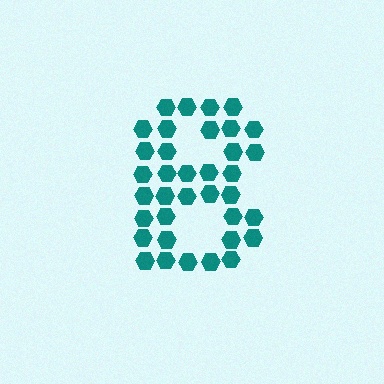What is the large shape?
The large shape is the digit 8.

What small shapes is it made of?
It is made of small hexagons.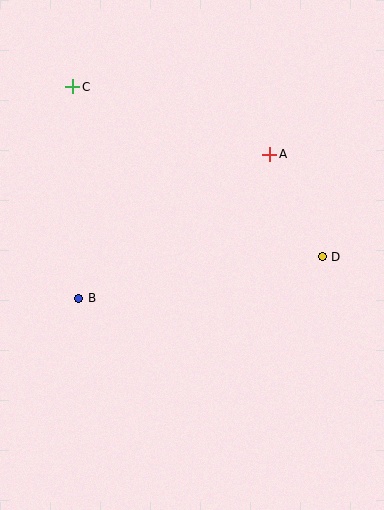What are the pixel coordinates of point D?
Point D is at (322, 257).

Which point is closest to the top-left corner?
Point C is closest to the top-left corner.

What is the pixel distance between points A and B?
The distance between A and B is 239 pixels.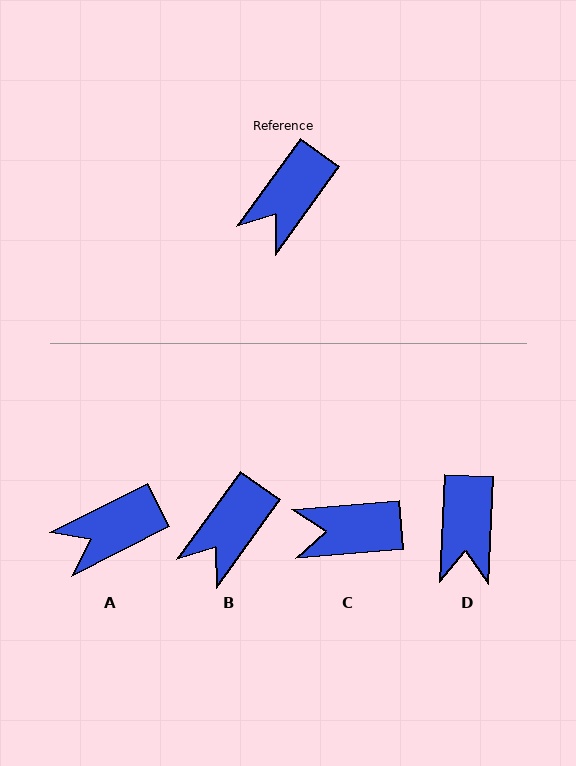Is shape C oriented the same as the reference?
No, it is off by about 49 degrees.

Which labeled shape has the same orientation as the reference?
B.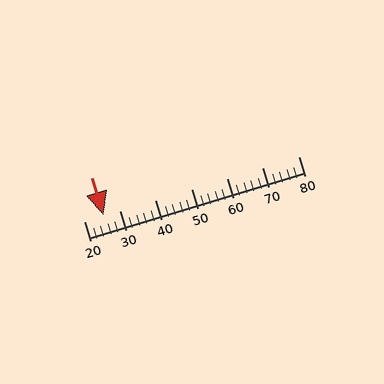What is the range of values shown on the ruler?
The ruler shows values from 20 to 80.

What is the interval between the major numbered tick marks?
The major tick marks are spaced 10 units apart.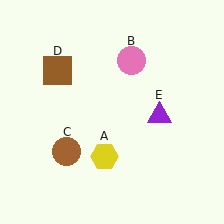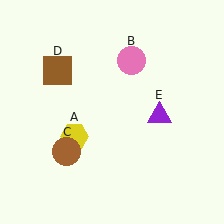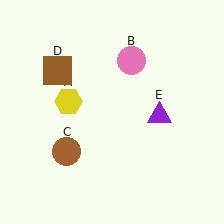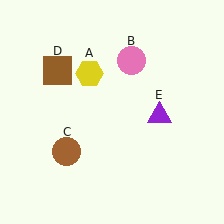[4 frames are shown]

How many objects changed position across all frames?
1 object changed position: yellow hexagon (object A).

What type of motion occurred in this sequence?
The yellow hexagon (object A) rotated clockwise around the center of the scene.